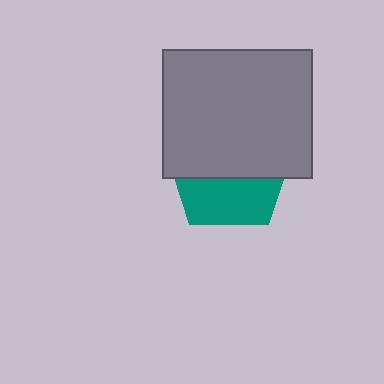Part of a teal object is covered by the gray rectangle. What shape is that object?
It is a pentagon.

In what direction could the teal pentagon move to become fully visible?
The teal pentagon could move down. That would shift it out from behind the gray rectangle entirely.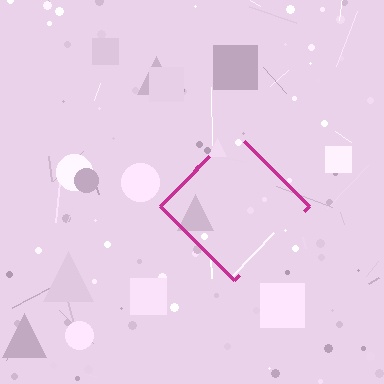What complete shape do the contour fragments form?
The contour fragments form a diamond.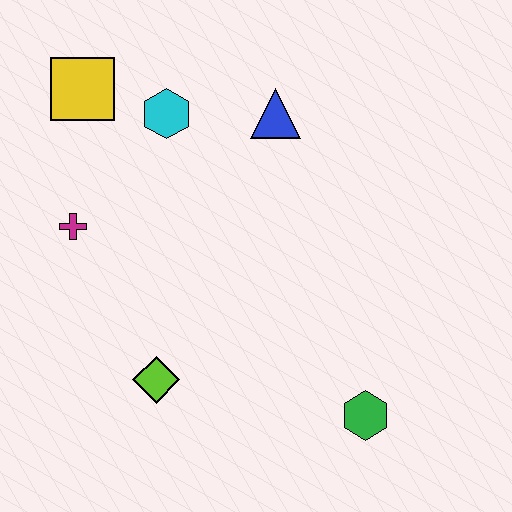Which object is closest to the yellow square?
The cyan hexagon is closest to the yellow square.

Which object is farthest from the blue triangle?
The green hexagon is farthest from the blue triangle.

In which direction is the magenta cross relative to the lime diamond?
The magenta cross is above the lime diamond.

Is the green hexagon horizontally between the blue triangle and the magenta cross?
No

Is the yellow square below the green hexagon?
No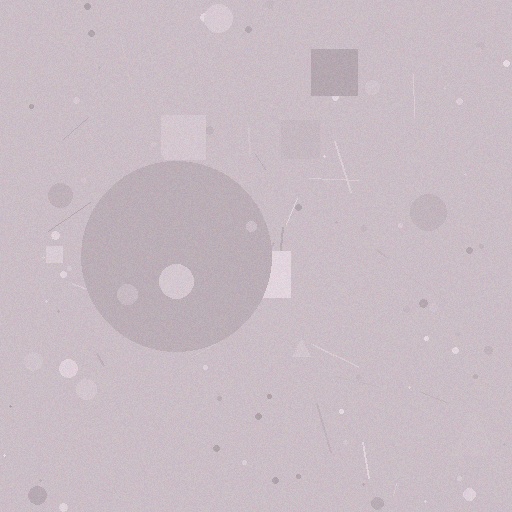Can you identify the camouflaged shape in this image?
The camouflaged shape is a circle.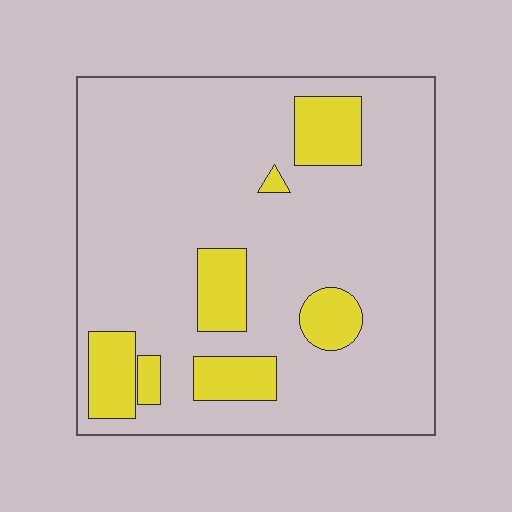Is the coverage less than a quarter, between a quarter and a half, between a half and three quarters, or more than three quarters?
Less than a quarter.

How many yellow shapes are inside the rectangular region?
7.